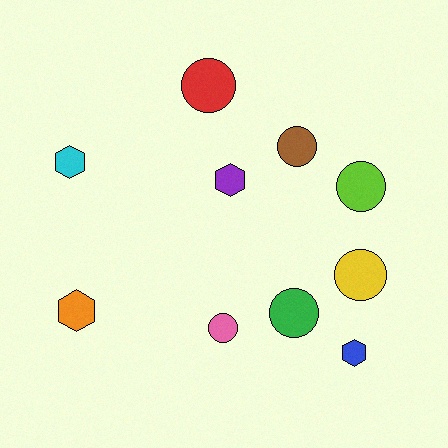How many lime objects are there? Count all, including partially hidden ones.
There is 1 lime object.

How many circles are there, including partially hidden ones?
There are 6 circles.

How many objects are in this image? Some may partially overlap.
There are 10 objects.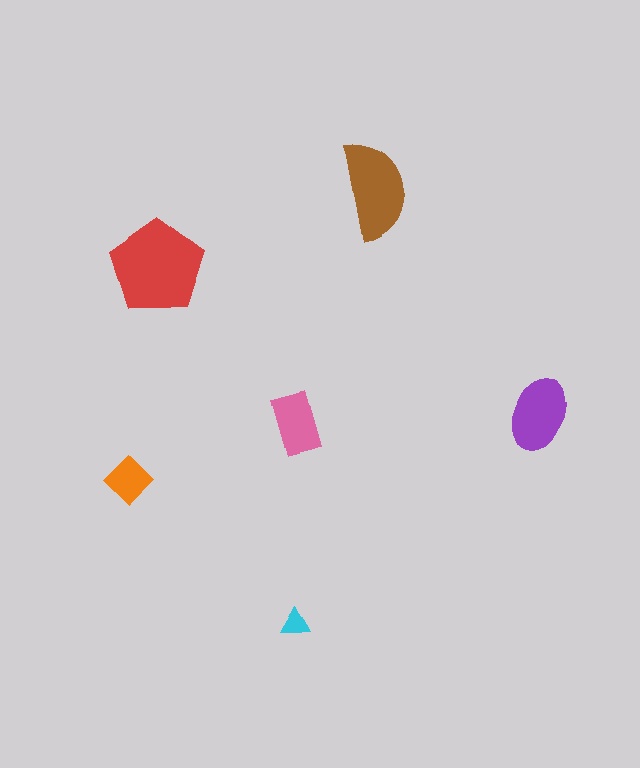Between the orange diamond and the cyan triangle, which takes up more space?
The orange diamond.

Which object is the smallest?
The cyan triangle.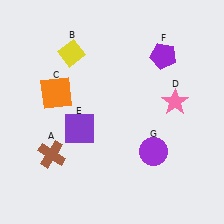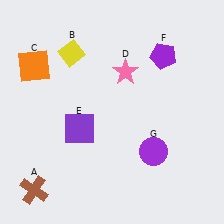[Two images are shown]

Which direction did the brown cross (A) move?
The brown cross (A) moved down.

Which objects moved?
The objects that moved are: the brown cross (A), the orange square (C), the pink star (D).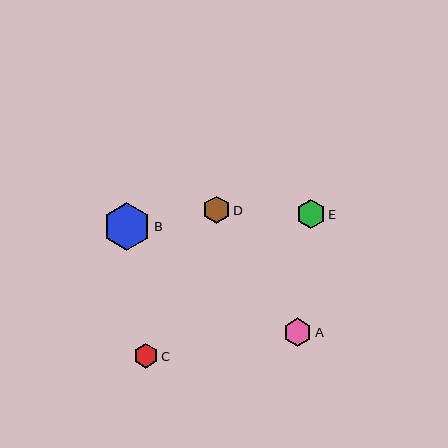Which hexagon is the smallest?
Hexagon C is the smallest with a size of approximately 25 pixels.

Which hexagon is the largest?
Hexagon B is the largest with a size of approximately 48 pixels.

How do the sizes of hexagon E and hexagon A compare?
Hexagon E and hexagon A are approximately the same size.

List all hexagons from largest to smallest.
From largest to smallest: B, E, A, D, C.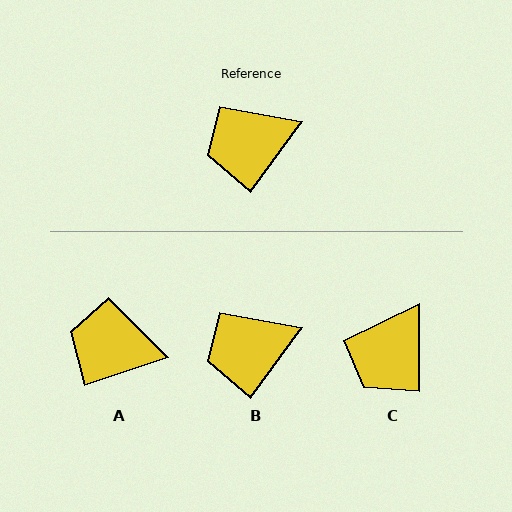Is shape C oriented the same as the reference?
No, it is off by about 36 degrees.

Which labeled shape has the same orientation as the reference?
B.